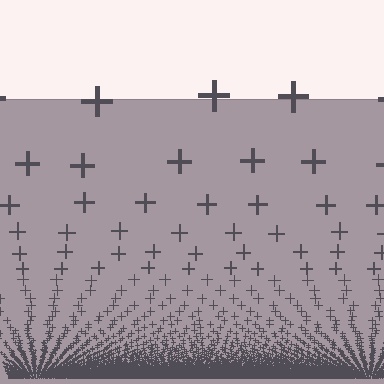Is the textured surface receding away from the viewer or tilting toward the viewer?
The surface appears to tilt toward the viewer. Texture elements get larger and sparser toward the top.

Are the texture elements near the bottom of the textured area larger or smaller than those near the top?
Smaller. The gradient is inverted — elements near the bottom are smaller and denser.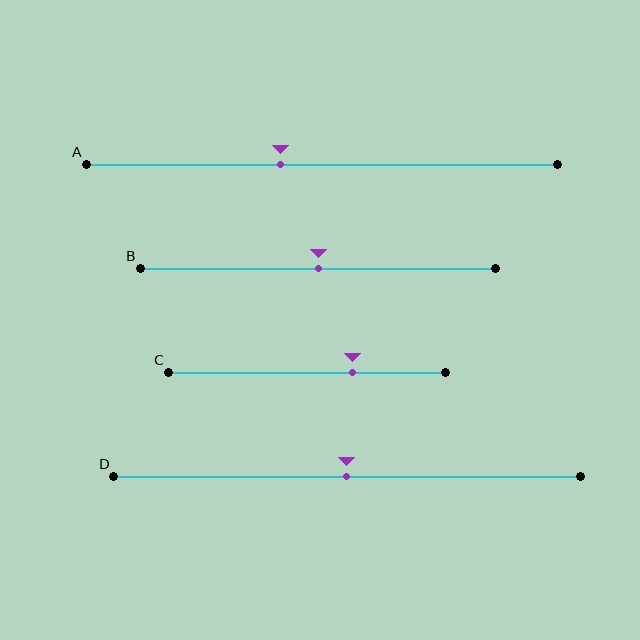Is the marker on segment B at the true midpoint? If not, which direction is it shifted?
Yes, the marker on segment B is at the true midpoint.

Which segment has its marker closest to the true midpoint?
Segment B has its marker closest to the true midpoint.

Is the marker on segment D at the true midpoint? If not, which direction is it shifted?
Yes, the marker on segment D is at the true midpoint.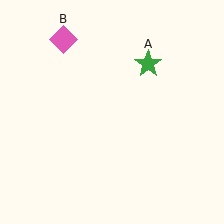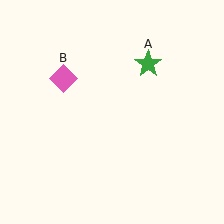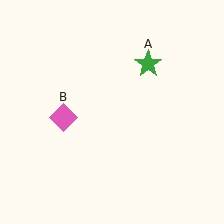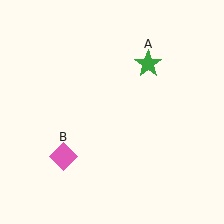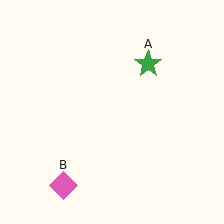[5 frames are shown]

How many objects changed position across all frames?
1 object changed position: pink diamond (object B).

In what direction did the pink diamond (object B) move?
The pink diamond (object B) moved down.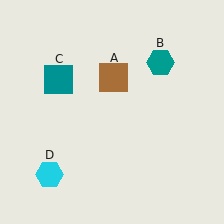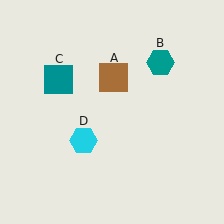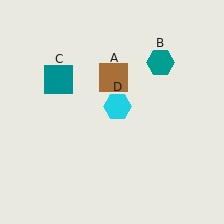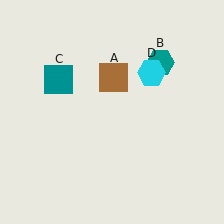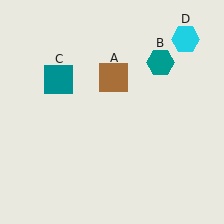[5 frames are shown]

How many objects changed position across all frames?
1 object changed position: cyan hexagon (object D).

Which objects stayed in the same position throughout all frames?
Brown square (object A) and teal hexagon (object B) and teal square (object C) remained stationary.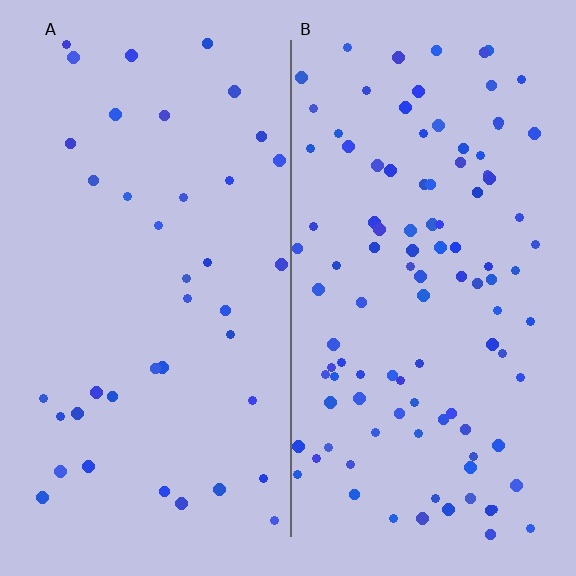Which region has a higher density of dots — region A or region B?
B (the right).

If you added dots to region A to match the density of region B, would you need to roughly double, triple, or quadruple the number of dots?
Approximately triple.